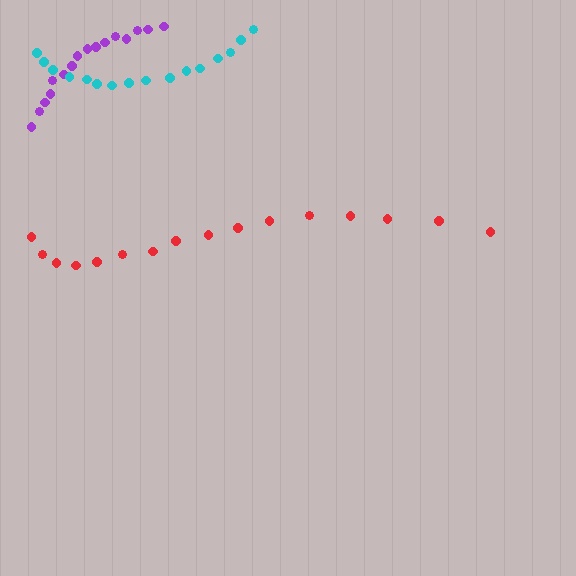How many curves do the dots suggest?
There are 3 distinct paths.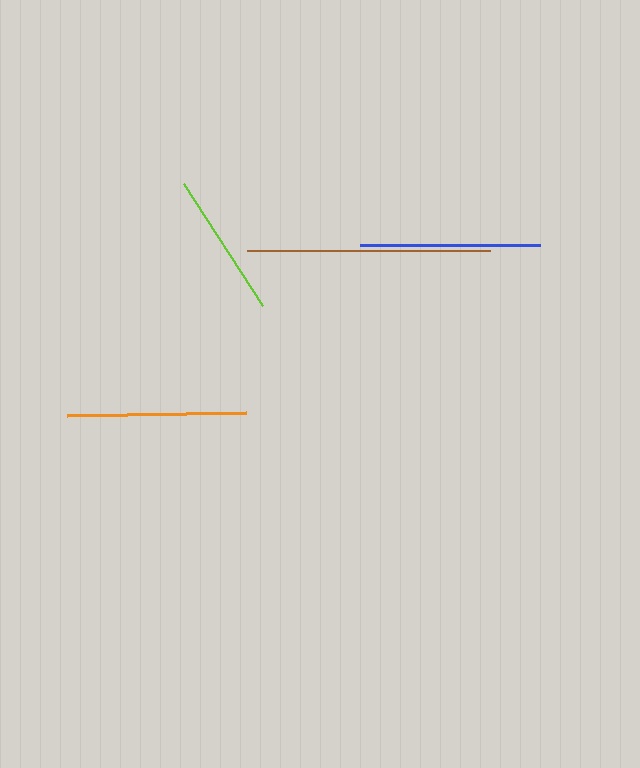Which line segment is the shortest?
The lime line is the shortest at approximately 145 pixels.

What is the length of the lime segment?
The lime segment is approximately 145 pixels long.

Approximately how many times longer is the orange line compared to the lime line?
The orange line is approximately 1.2 times the length of the lime line.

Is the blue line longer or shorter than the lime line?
The blue line is longer than the lime line.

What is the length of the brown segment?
The brown segment is approximately 243 pixels long.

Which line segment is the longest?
The brown line is the longest at approximately 243 pixels.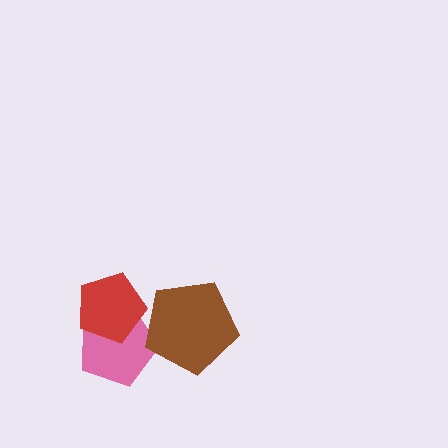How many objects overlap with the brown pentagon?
1 object overlaps with the brown pentagon.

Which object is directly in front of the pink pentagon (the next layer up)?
The red pentagon is directly in front of the pink pentagon.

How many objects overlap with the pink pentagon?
2 objects overlap with the pink pentagon.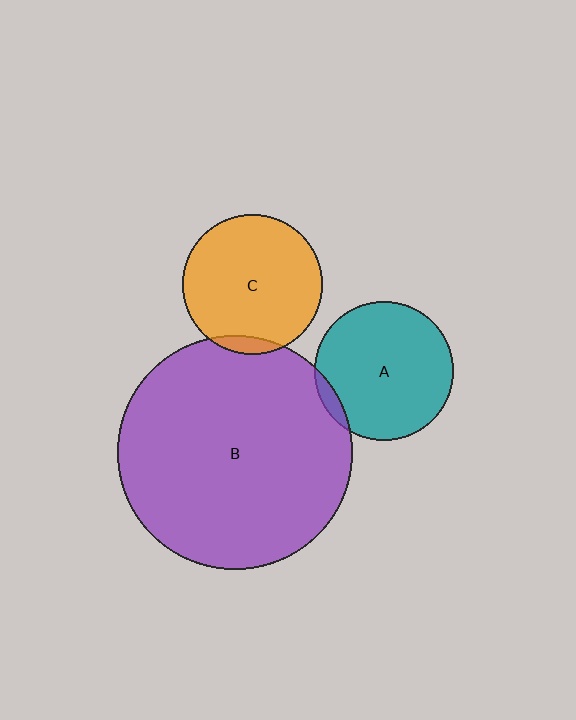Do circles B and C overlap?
Yes.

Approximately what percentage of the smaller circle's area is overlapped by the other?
Approximately 5%.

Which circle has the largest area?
Circle B (purple).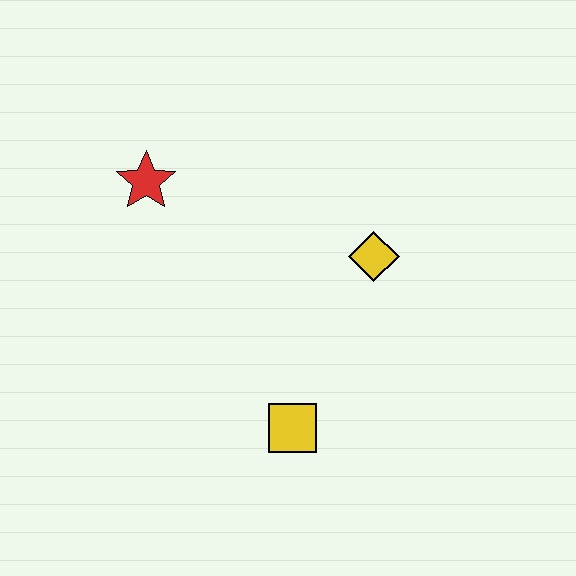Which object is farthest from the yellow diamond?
The red star is farthest from the yellow diamond.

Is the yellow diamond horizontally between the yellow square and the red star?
No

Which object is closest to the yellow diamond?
The yellow square is closest to the yellow diamond.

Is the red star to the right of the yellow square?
No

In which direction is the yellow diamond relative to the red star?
The yellow diamond is to the right of the red star.